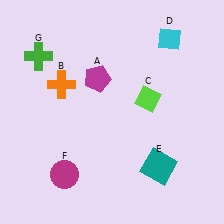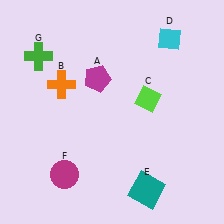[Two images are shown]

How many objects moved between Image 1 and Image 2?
1 object moved between the two images.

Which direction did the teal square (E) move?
The teal square (E) moved down.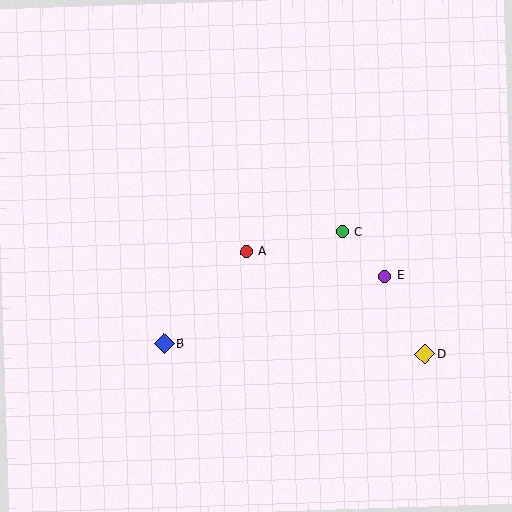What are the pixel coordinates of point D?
Point D is at (425, 354).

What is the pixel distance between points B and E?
The distance between B and E is 231 pixels.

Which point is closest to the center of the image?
Point A at (246, 251) is closest to the center.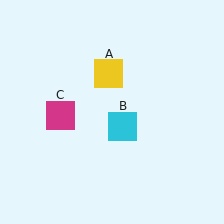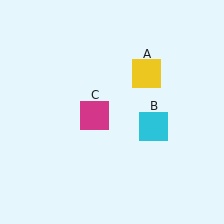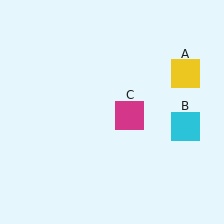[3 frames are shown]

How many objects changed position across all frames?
3 objects changed position: yellow square (object A), cyan square (object B), magenta square (object C).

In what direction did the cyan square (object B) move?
The cyan square (object B) moved right.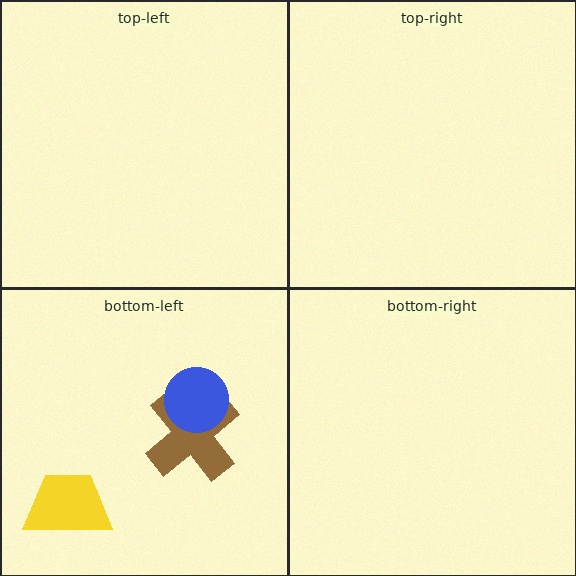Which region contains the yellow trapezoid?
The bottom-left region.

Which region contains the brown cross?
The bottom-left region.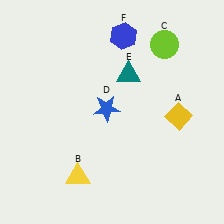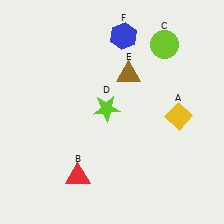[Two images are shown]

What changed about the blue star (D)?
In Image 1, D is blue. In Image 2, it changed to lime.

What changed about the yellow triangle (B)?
In Image 1, B is yellow. In Image 2, it changed to red.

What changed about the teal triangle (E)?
In Image 1, E is teal. In Image 2, it changed to brown.